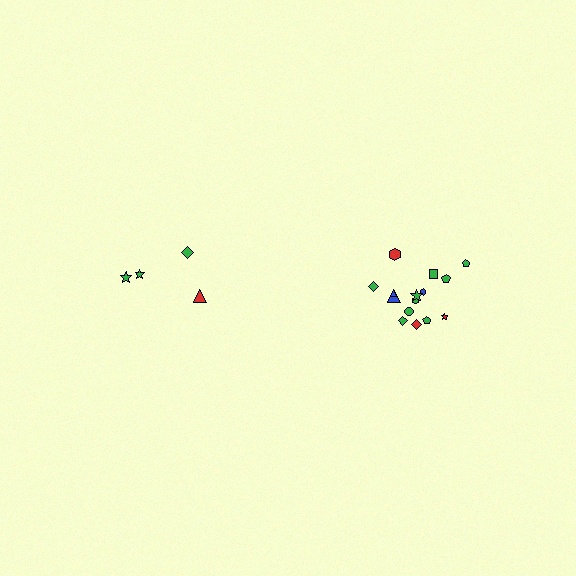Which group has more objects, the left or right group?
The right group.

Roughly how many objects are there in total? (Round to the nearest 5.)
Roughly 20 objects in total.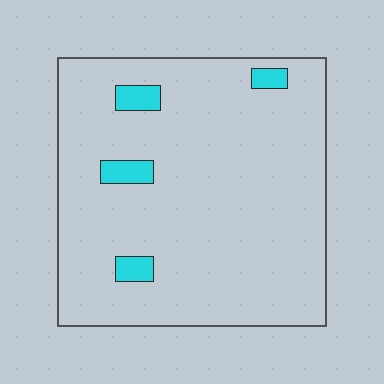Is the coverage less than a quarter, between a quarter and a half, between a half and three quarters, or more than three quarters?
Less than a quarter.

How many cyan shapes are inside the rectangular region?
4.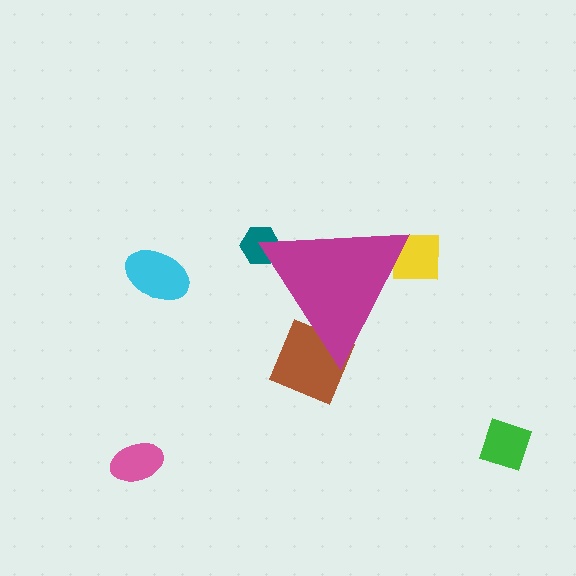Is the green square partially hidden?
No, the green square is fully visible.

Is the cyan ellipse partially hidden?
No, the cyan ellipse is fully visible.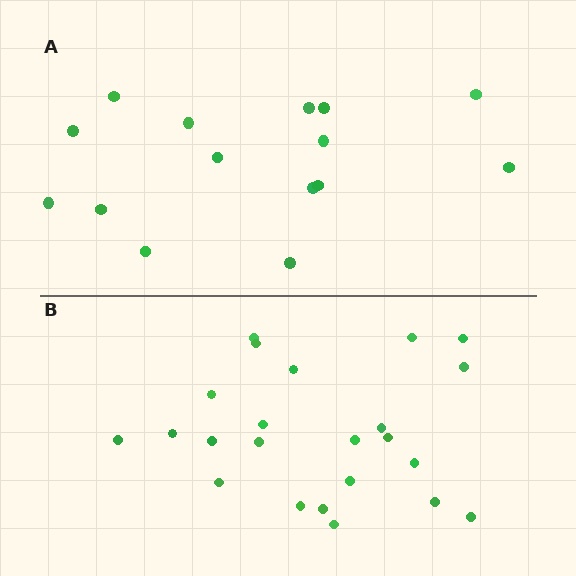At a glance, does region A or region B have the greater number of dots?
Region B (the bottom region) has more dots.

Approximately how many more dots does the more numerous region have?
Region B has roughly 8 or so more dots than region A.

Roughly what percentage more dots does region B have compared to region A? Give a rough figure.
About 55% more.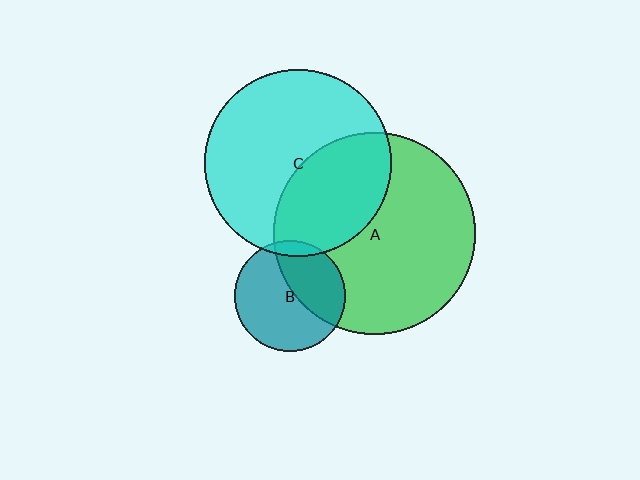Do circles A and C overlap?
Yes.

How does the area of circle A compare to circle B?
Approximately 3.3 times.